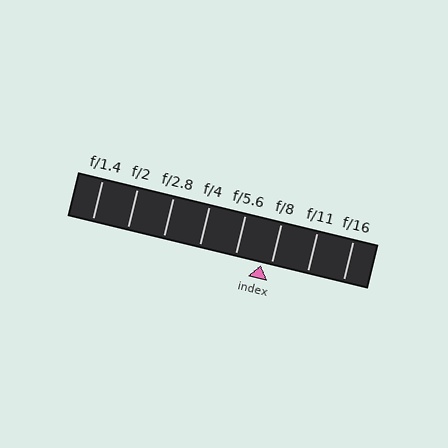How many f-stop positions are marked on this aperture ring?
There are 8 f-stop positions marked.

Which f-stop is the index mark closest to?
The index mark is closest to f/8.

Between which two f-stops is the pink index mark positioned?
The index mark is between f/5.6 and f/8.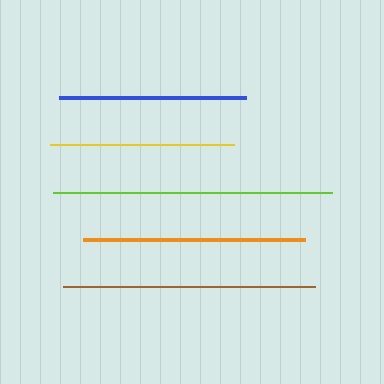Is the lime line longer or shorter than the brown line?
The lime line is longer than the brown line.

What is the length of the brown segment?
The brown segment is approximately 252 pixels long.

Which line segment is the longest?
The lime line is the longest at approximately 280 pixels.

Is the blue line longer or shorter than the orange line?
The orange line is longer than the blue line.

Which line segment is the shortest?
The yellow line is the shortest at approximately 184 pixels.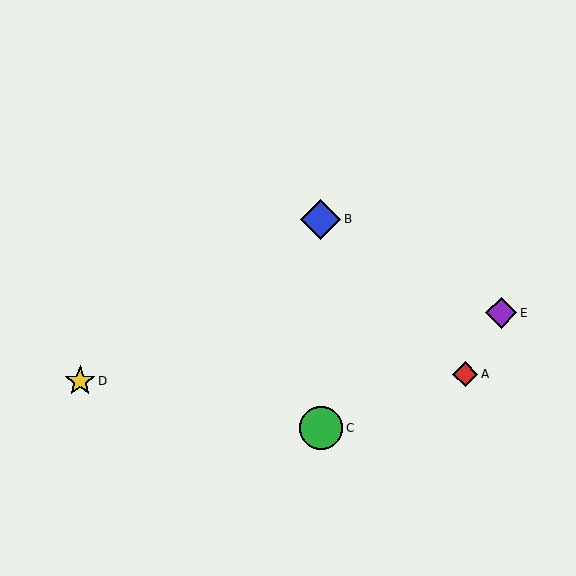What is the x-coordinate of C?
Object C is at x≈321.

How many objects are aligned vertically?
2 objects (B, C) are aligned vertically.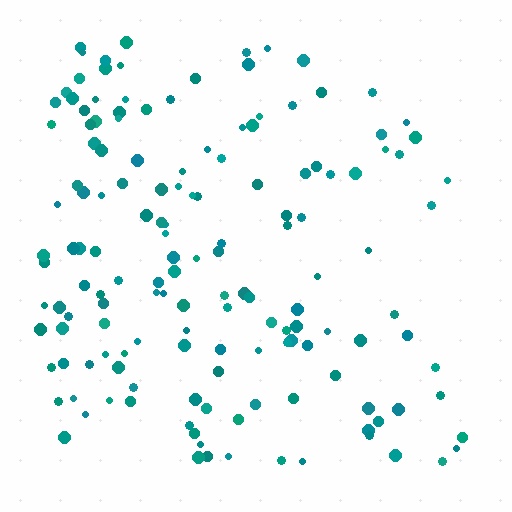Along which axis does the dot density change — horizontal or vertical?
Horizontal.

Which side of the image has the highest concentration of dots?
The left.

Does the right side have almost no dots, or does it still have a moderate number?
Still a moderate number, just noticeably fewer than the left.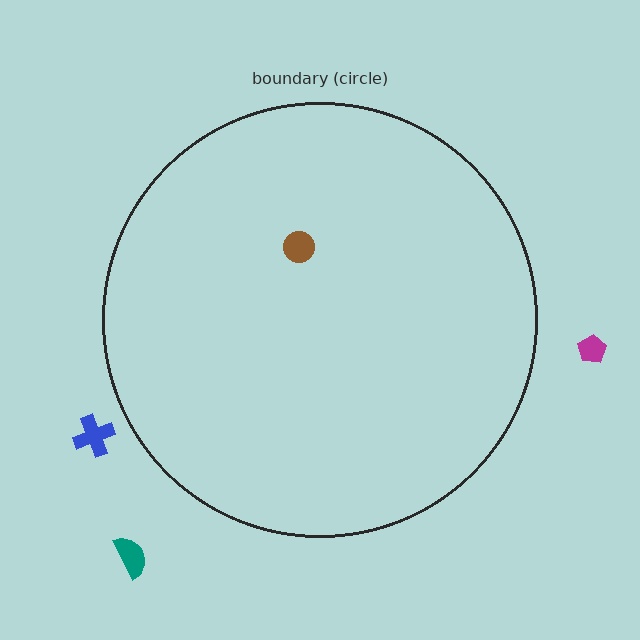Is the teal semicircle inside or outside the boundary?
Outside.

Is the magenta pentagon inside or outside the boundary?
Outside.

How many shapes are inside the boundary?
1 inside, 3 outside.